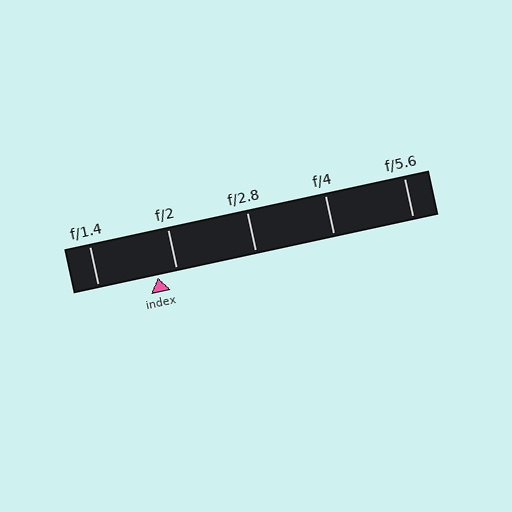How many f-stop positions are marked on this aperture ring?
There are 5 f-stop positions marked.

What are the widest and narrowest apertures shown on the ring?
The widest aperture shown is f/1.4 and the narrowest is f/5.6.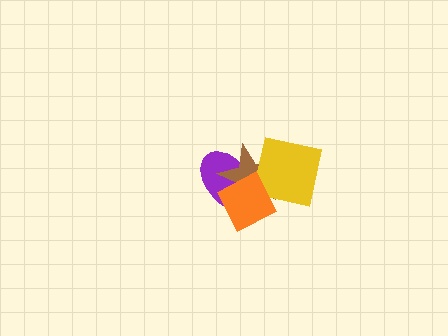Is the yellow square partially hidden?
Yes, it is partially covered by another shape.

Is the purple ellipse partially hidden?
Yes, it is partially covered by another shape.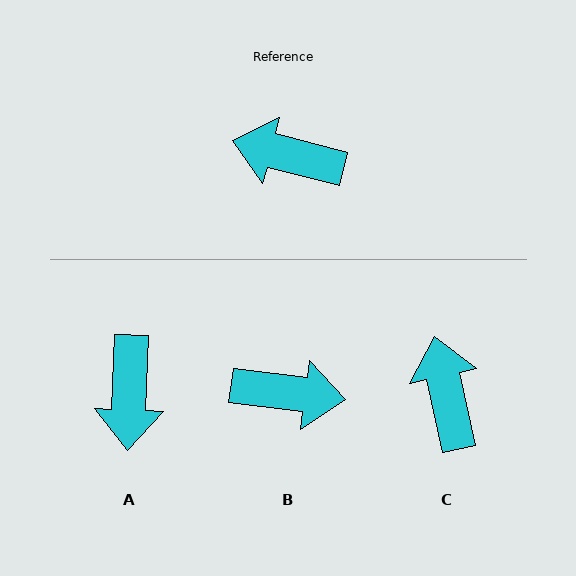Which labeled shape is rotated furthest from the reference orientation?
B, about 173 degrees away.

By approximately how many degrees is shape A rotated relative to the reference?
Approximately 102 degrees counter-clockwise.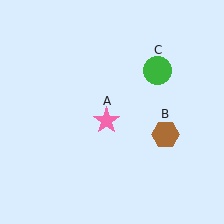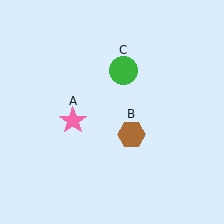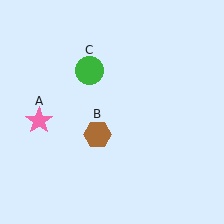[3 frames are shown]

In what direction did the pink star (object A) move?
The pink star (object A) moved left.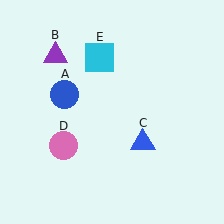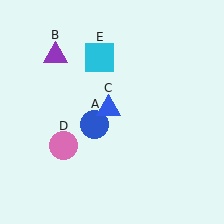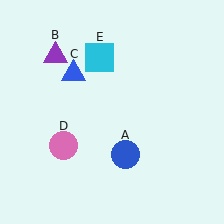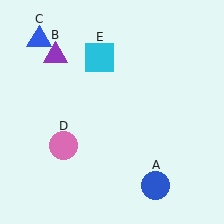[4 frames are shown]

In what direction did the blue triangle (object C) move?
The blue triangle (object C) moved up and to the left.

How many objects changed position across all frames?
2 objects changed position: blue circle (object A), blue triangle (object C).